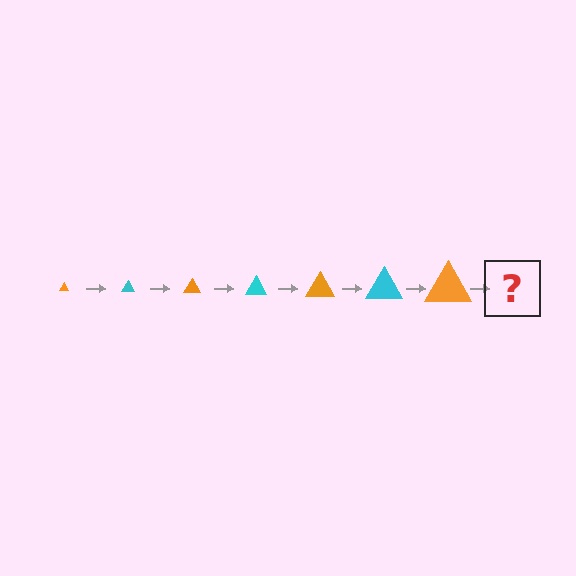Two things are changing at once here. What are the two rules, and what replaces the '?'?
The two rules are that the triangle grows larger each step and the color cycles through orange and cyan. The '?' should be a cyan triangle, larger than the previous one.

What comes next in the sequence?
The next element should be a cyan triangle, larger than the previous one.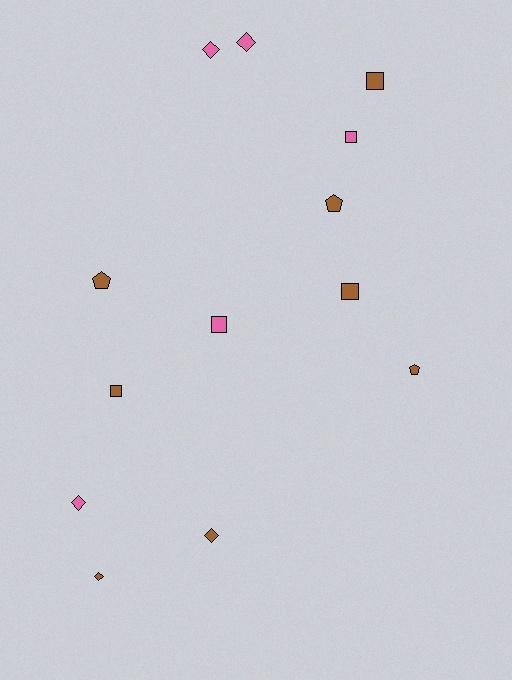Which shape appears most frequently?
Square, with 5 objects.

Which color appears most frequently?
Brown, with 8 objects.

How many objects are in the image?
There are 13 objects.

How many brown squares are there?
There are 3 brown squares.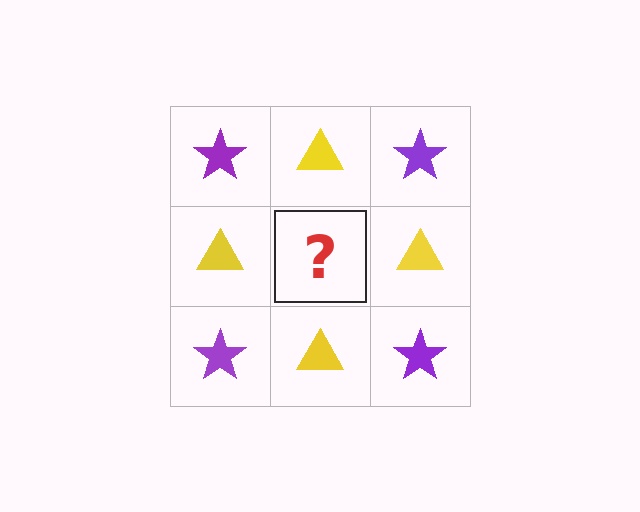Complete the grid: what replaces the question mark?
The question mark should be replaced with a purple star.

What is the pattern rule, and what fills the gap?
The rule is that it alternates purple star and yellow triangle in a checkerboard pattern. The gap should be filled with a purple star.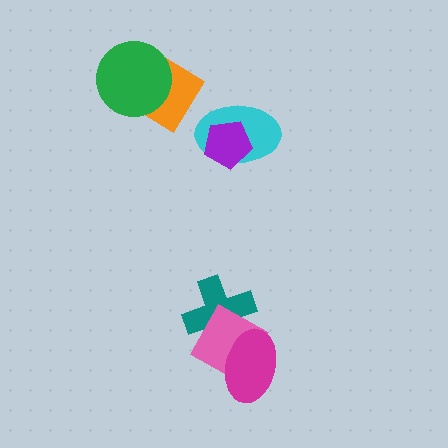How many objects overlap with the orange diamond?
1 object overlaps with the orange diamond.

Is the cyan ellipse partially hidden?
Yes, it is partially covered by another shape.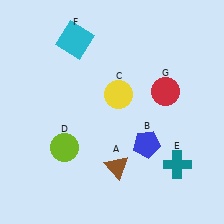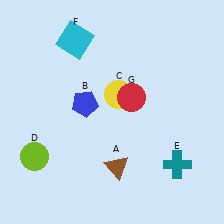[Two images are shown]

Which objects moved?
The objects that moved are: the blue pentagon (B), the lime circle (D), the red circle (G).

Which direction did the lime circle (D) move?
The lime circle (D) moved left.